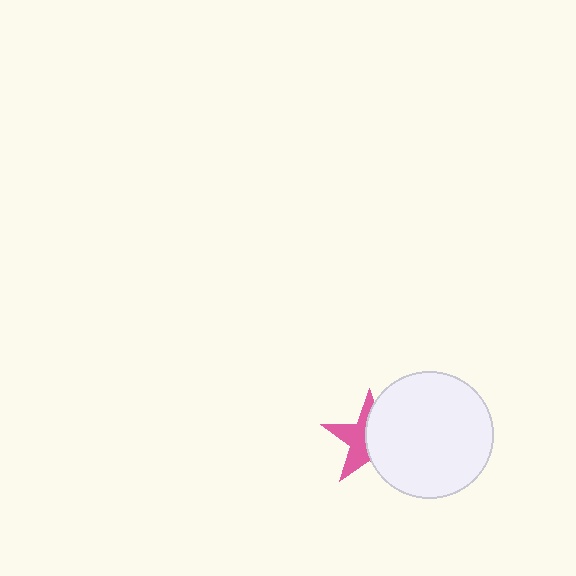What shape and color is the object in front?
The object in front is a white circle.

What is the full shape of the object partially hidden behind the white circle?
The partially hidden object is a pink star.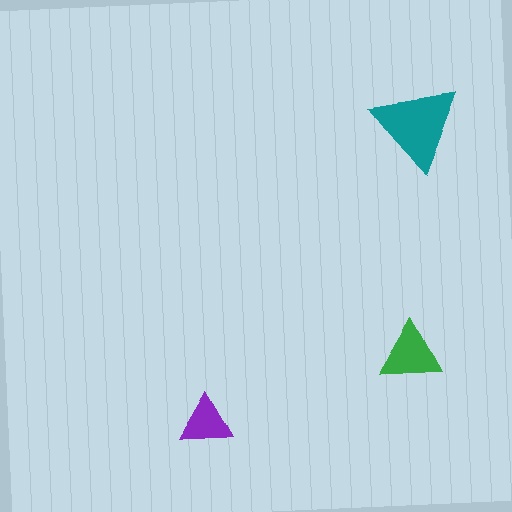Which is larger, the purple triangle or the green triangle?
The green one.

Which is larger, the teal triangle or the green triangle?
The teal one.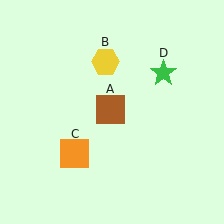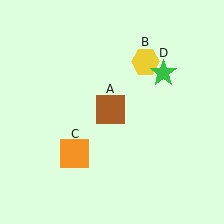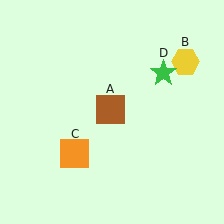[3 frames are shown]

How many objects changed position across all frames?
1 object changed position: yellow hexagon (object B).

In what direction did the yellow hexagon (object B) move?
The yellow hexagon (object B) moved right.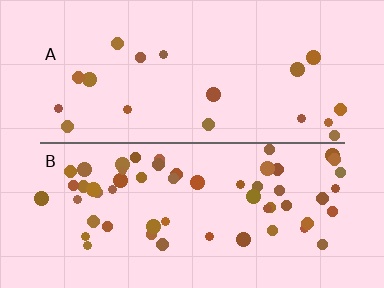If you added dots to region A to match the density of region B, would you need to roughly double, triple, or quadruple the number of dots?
Approximately triple.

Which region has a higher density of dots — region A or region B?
B (the bottom).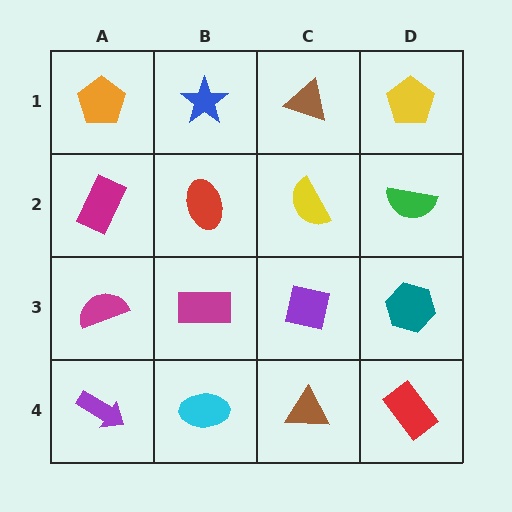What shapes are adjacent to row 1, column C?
A yellow semicircle (row 2, column C), a blue star (row 1, column B), a yellow pentagon (row 1, column D).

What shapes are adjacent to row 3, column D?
A green semicircle (row 2, column D), a red rectangle (row 4, column D), a purple square (row 3, column C).